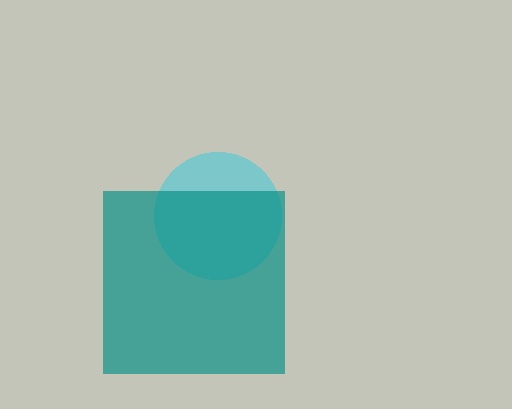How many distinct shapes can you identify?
There are 2 distinct shapes: a cyan circle, a teal square.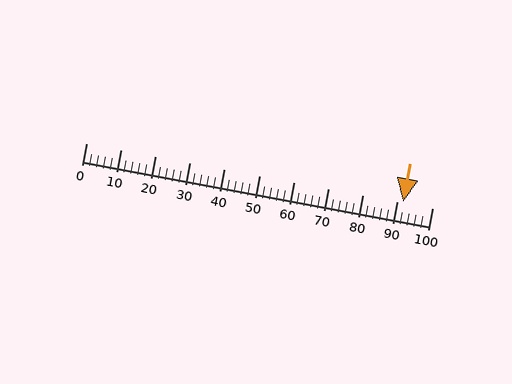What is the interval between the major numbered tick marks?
The major tick marks are spaced 10 units apart.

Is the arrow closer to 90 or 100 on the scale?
The arrow is closer to 90.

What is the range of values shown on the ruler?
The ruler shows values from 0 to 100.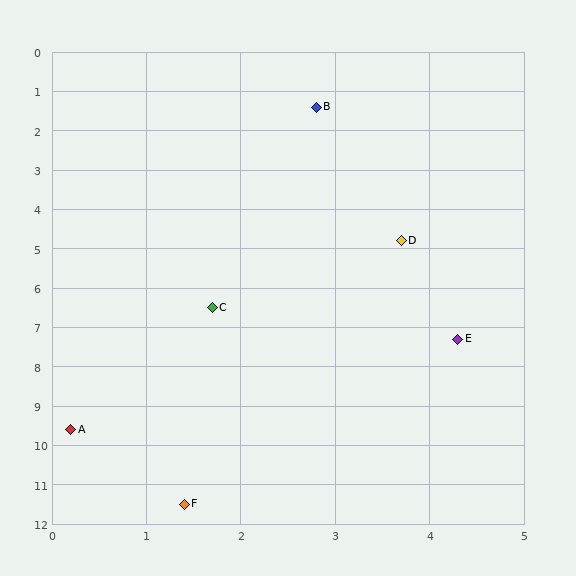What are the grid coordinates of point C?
Point C is at approximately (1.7, 6.5).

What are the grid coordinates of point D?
Point D is at approximately (3.7, 4.8).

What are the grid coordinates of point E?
Point E is at approximately (4.3, 7.3).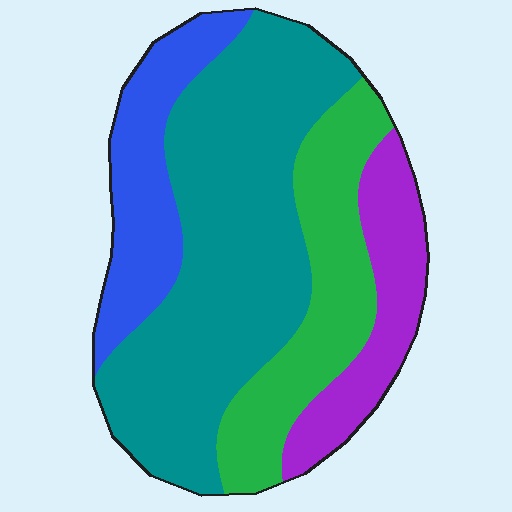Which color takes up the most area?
Teal, at roughly 50%.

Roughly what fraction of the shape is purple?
Purple covers 14% of the shape.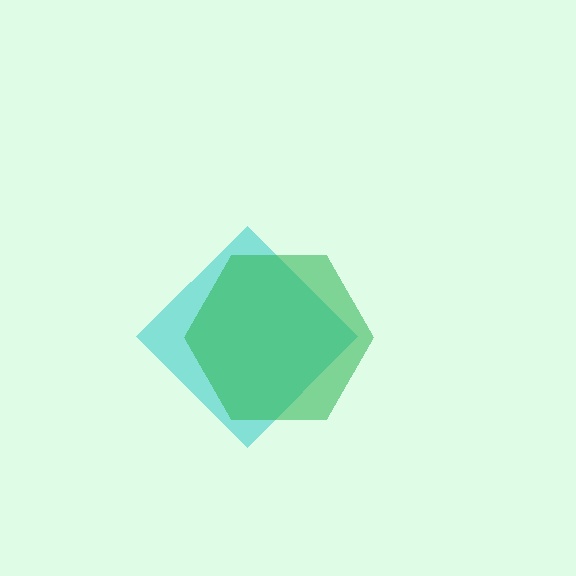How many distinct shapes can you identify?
There are 2 distinct shapes: a cyan diamond, a green hexagon.